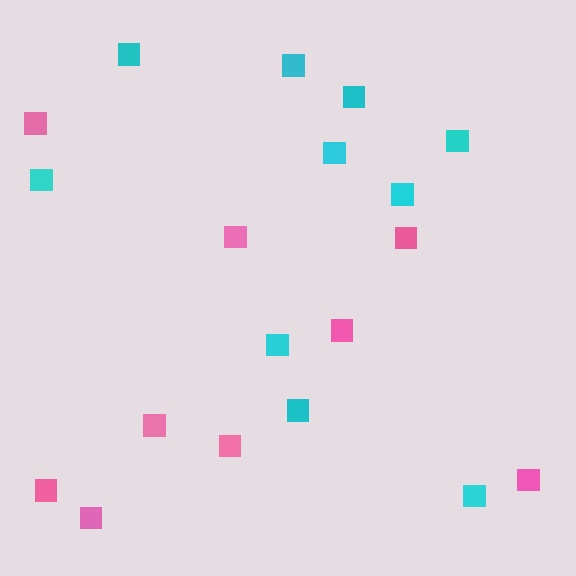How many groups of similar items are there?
There are 2 groups: one group of pink squares (9) and one group of cyan squares (10).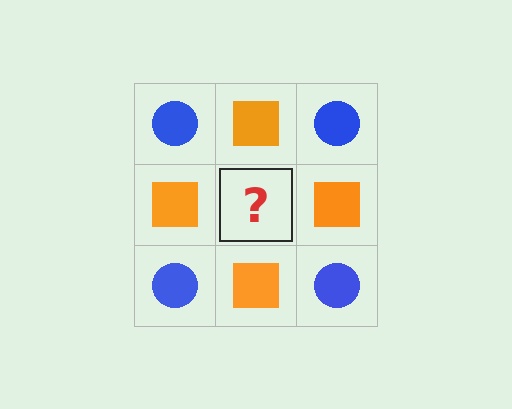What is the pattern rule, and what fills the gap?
The rule is that it alternates blue circle and orange square in a checkerboard pattern. The gap should be filled with a blue circle.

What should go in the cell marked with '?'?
The missing cell should contain a blue circle.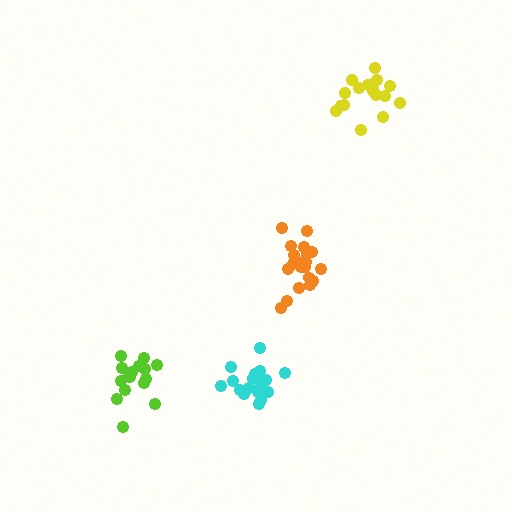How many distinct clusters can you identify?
There are 4 distinct clusters.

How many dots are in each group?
Group 1: 18 dots, Group 2: 16 dots, Group 3: 21 dots, Group 4: 21 dots (76 total).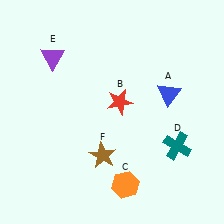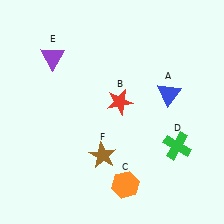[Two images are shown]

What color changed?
The cross (D) changed from teal in Image 1 to green in Image 2.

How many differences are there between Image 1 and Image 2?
There is 1 difference between the two images.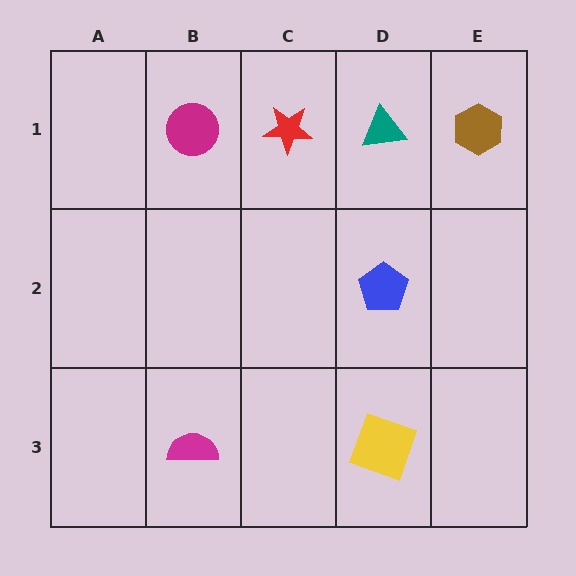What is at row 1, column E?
A brown hexagon.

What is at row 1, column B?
A magenta circle.